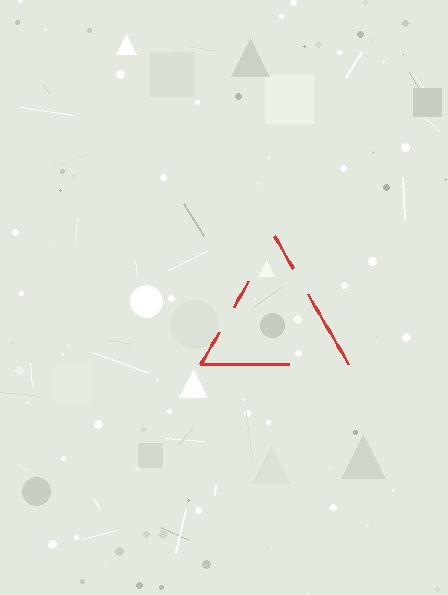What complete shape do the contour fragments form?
The contour fragments form a triangle.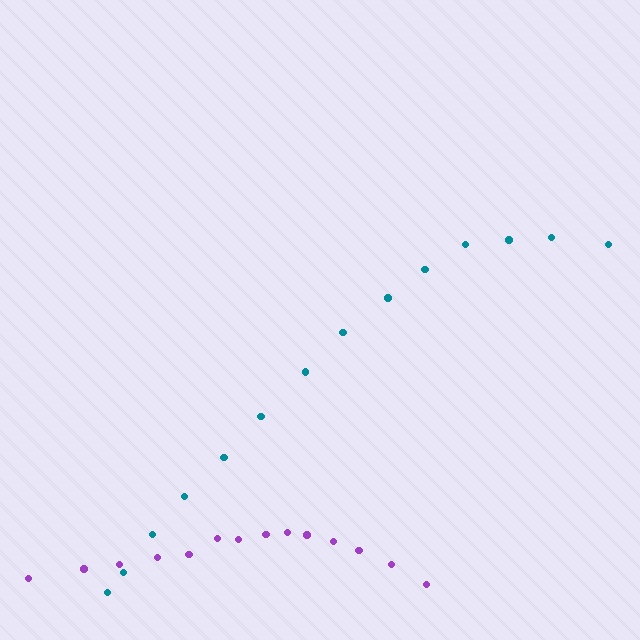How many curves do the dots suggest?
There are 2 distinct paths.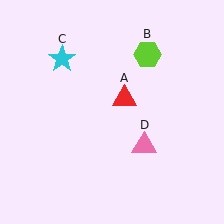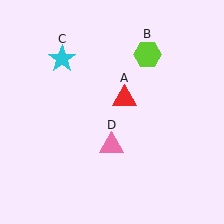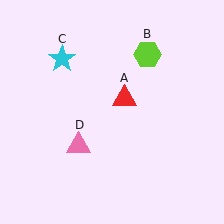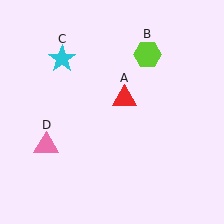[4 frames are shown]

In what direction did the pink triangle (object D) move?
The pink triangle (object D) moved left.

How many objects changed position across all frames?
1 object changed position: pink triangle (object D).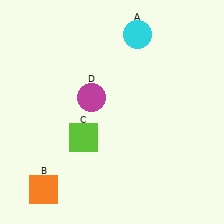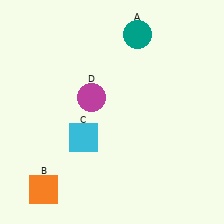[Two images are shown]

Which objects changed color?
A changed from cyan to teal. C changed from lime to cyan.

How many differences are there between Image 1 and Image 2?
There are 2 differences between the two images.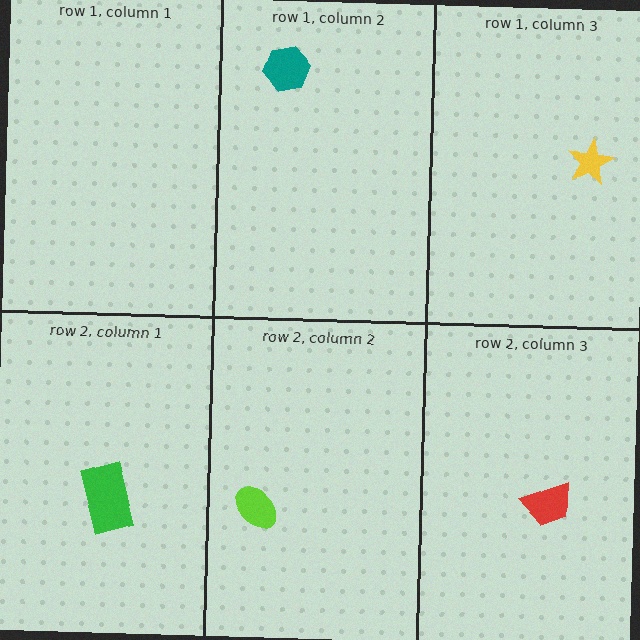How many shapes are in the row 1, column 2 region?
1.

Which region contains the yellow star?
The row 1, column 3 region.